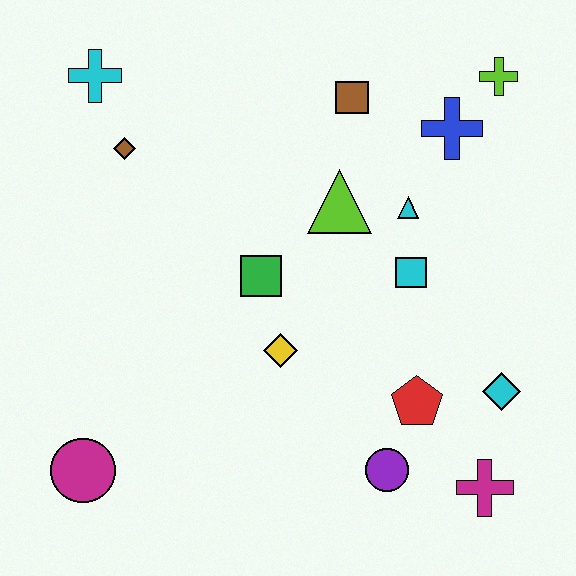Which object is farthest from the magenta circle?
The lime cross is farthest from the magenta circle.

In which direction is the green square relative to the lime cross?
The green square is to the left of the lime cross.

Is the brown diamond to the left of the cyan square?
Yes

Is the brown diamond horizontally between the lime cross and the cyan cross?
Yes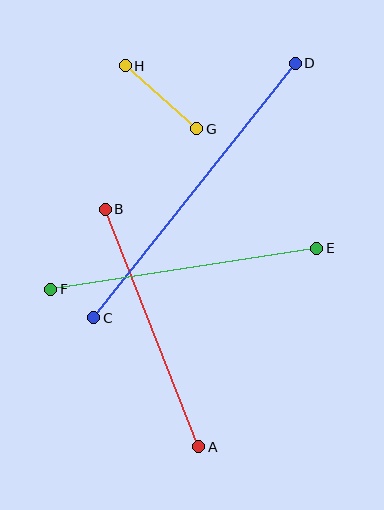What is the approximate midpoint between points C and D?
The midpoint is at approximately (195, 190) pixels.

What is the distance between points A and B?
The distance is approximately 255 pixels.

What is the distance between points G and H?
The distance is approximately 96 pixels.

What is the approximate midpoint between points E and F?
The midpoint is at approximately (184, 269) pixels.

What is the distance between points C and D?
The distance is approximately 325 pixels.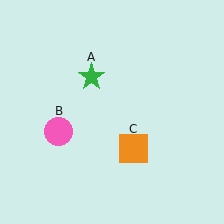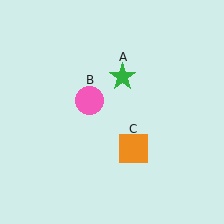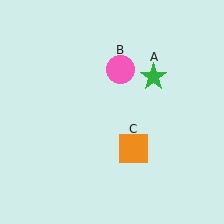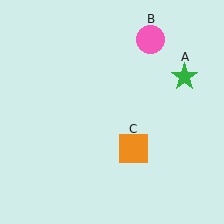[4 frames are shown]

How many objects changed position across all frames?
2 objects changed position: green star (object A), pink circle (object B).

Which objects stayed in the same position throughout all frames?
Orange square (object C) remained stationary.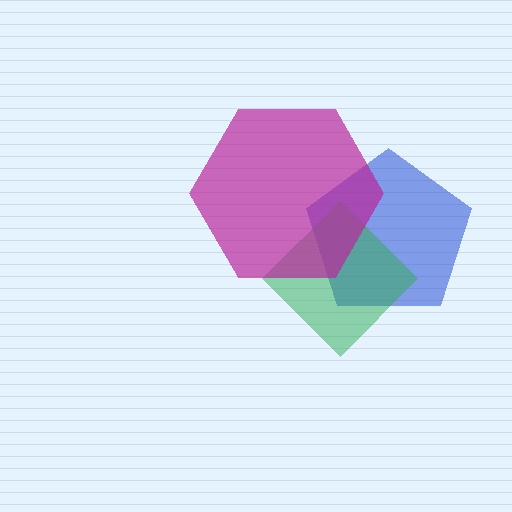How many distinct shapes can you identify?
There are 3 distinct shapes: a blue pentagon, a green diamond, a magenta hexagon.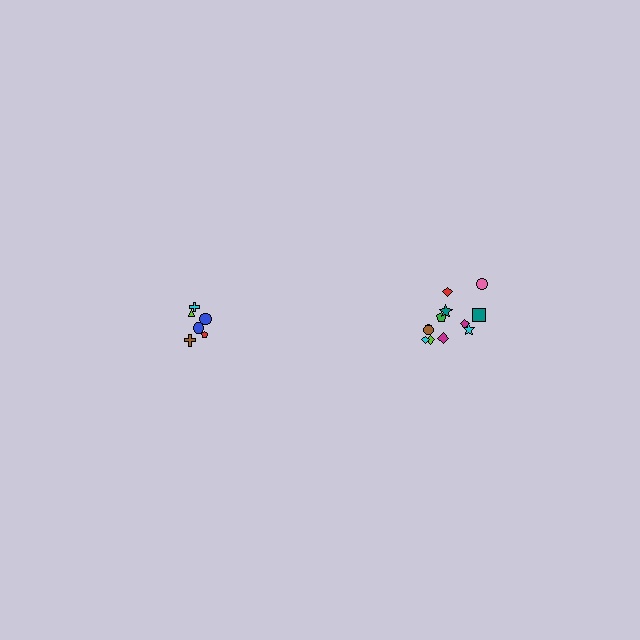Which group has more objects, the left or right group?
The right group.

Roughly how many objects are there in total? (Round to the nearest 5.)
Roughly 20 objects in total.